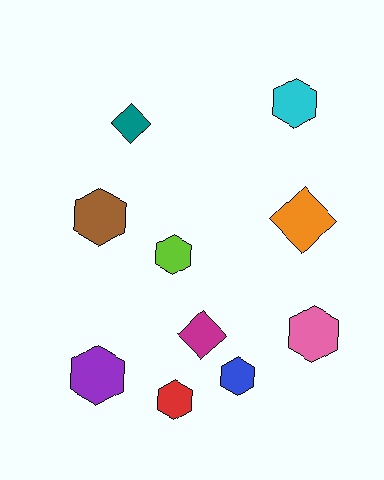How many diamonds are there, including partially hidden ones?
There are 3 diamonds.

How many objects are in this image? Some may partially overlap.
There are 10 objects.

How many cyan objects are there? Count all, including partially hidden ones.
There is 1 cyan object.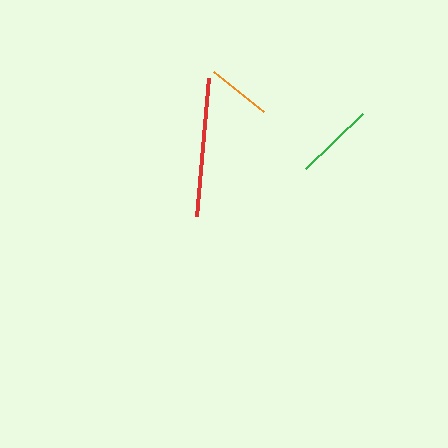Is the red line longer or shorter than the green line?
The red line is longer than the green line.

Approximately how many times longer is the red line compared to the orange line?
The red line is approximately 2.2 times the length of the orange line.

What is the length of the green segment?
The green segment is approximately 79 pixels long.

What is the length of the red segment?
The red segment is approximately 138 pixels long.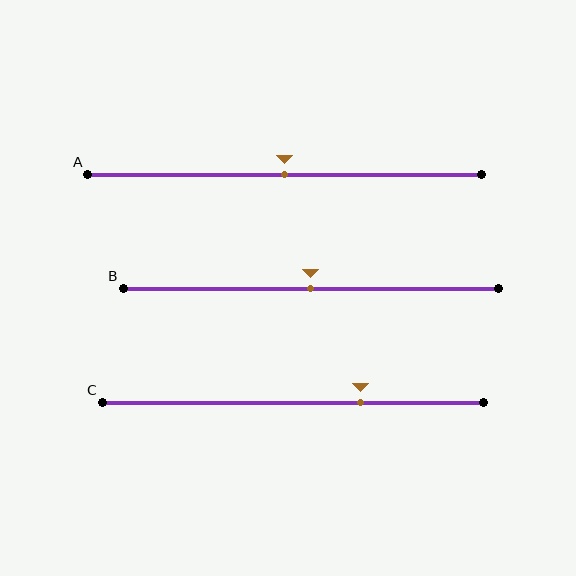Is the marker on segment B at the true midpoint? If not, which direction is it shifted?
Yes, the marker on segment B is at the true midpoint.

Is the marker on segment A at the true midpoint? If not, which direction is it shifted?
Yes, the marker on segment A is at the true midpoint.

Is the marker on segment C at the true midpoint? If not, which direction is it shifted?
No, the marker on segment C is shifted to the right by about 18% of the segment length.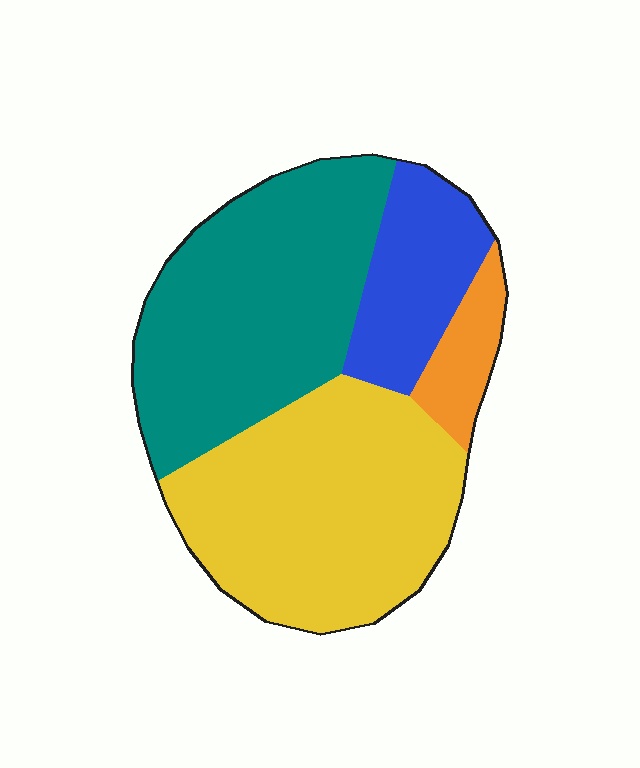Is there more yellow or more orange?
Yellow.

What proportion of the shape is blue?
Blue covers roughly 15% of the shape.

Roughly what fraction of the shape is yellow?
Yellow takes up about two fifths (2/5) of the shape.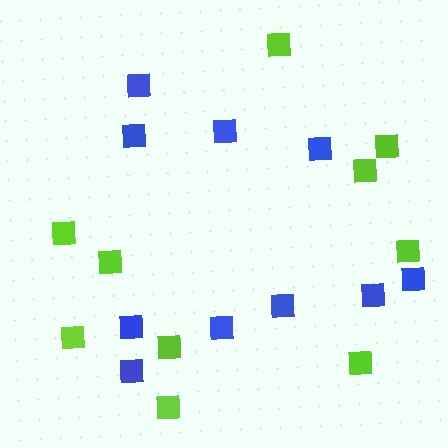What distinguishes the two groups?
There are 2 groups: one group of lime squares (10) and one group of blue squares (10).